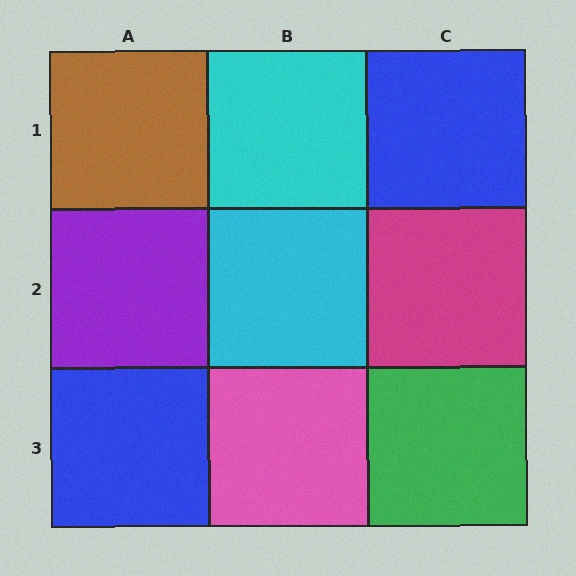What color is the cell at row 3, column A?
Blue.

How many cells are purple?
1 cell is purple.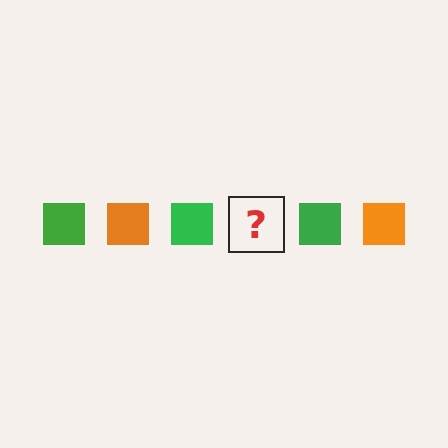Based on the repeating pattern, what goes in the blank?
The blank should be an orange square.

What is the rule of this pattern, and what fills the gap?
The rule is that the pattern cycles through green, orange squares. The gap should be filled with an orange square.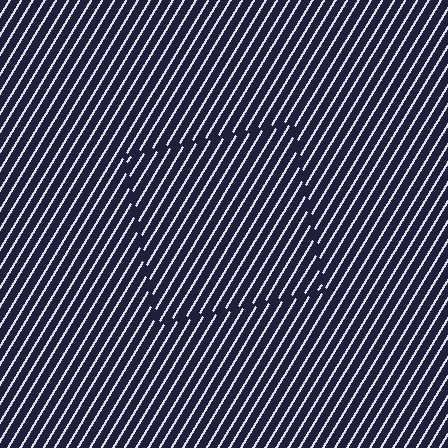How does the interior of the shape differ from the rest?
The interior of the shape contains the same grating, shifted by half a period — the contour is defined by the phase discontinuity where line-ends from the inner and outer gratings abut.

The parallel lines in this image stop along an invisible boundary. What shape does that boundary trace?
An illusory square. The interior of the shape contains the same grating, shifted by half a period — the contour is defined by the phase discontinuity where line-ends from the inner and outer gratings abut.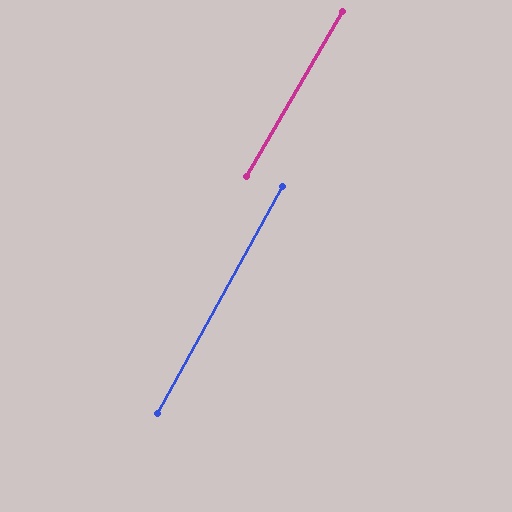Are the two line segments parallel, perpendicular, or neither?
Parallel — their directions differ by only 1.2°.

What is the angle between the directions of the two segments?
Approximately 1 degree.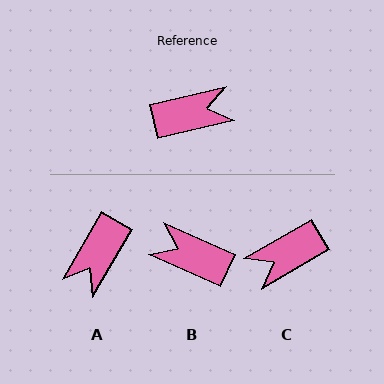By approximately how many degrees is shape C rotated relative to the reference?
Approximately 163 degrees clockwise.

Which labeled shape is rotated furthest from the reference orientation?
C, about 163 degrees away.